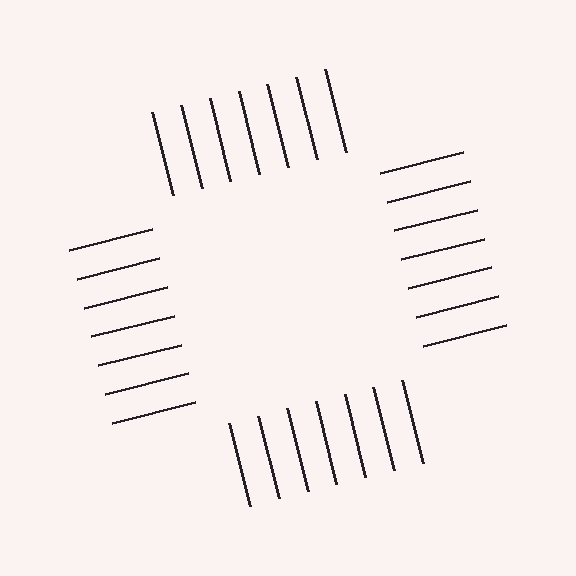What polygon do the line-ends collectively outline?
An illusory square — the line segments terminate on its edges but no continuous stroke is drawn.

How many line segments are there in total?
28 — 7 along each of the 4 edges.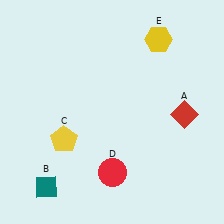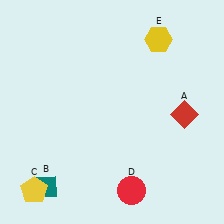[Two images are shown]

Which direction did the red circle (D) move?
The red circle (D) moved right.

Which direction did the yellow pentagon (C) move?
The yellow pentagon (C) moved down.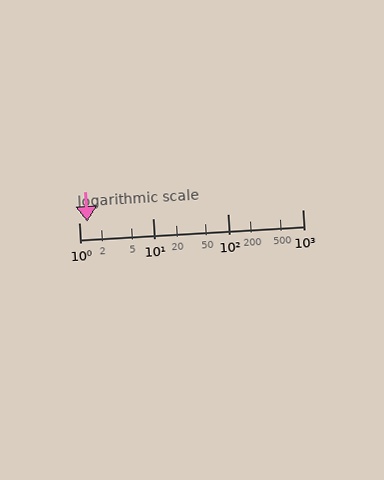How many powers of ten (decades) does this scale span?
The scale spans 3 decades, from 1 to 1000.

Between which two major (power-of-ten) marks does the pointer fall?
The pointer is between 1 and 10.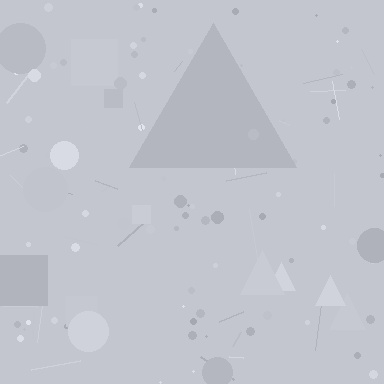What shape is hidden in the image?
A triangle is hidden in the image.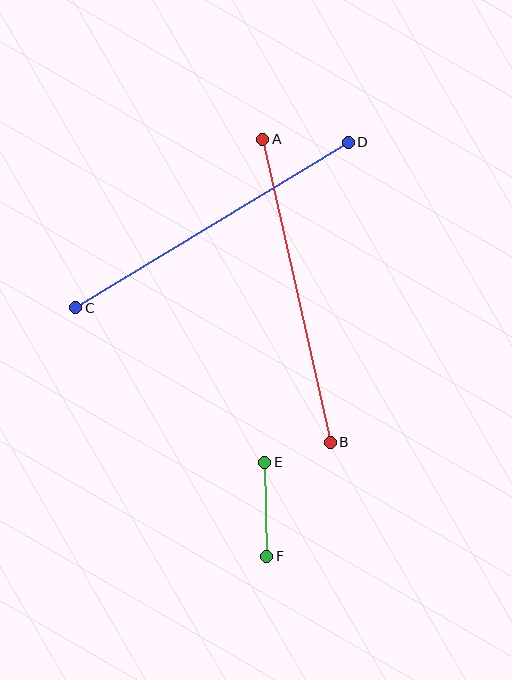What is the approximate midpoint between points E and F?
The midpoint is at approximately (266, 509) pixels.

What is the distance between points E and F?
The distance is approximately 94 pixels.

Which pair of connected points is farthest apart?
Points C and D are farthest apart.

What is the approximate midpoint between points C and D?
The midpoint is at approximately (212, 225) pixels.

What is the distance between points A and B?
The distance is approximately 310 pixels.